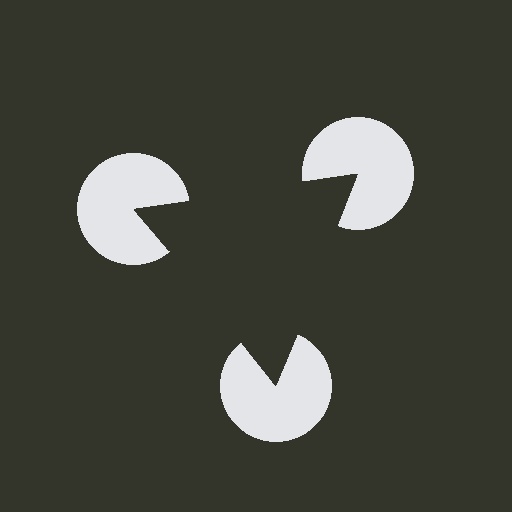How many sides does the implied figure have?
3 sides.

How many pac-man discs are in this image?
There are 3 — one at each vertex of the illusory triangle.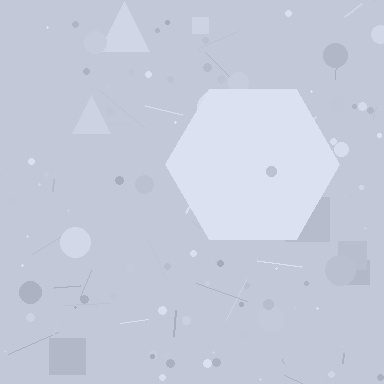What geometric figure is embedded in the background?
A hexagon is embedded in the background.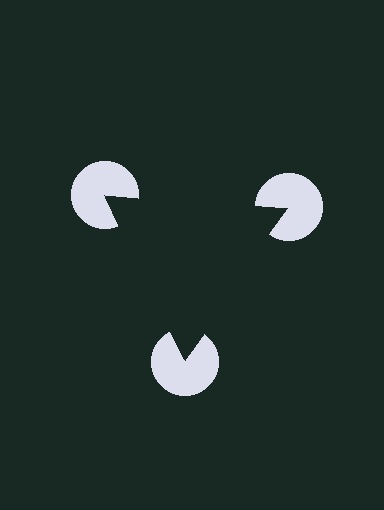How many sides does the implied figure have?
3 sides.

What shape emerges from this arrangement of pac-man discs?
An illusory triangle — its edges are inferred from the aligned wedge cuts in the pac-man discs, not physically drawn.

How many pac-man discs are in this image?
There are 3 — one at each vertex of the illusory triangle.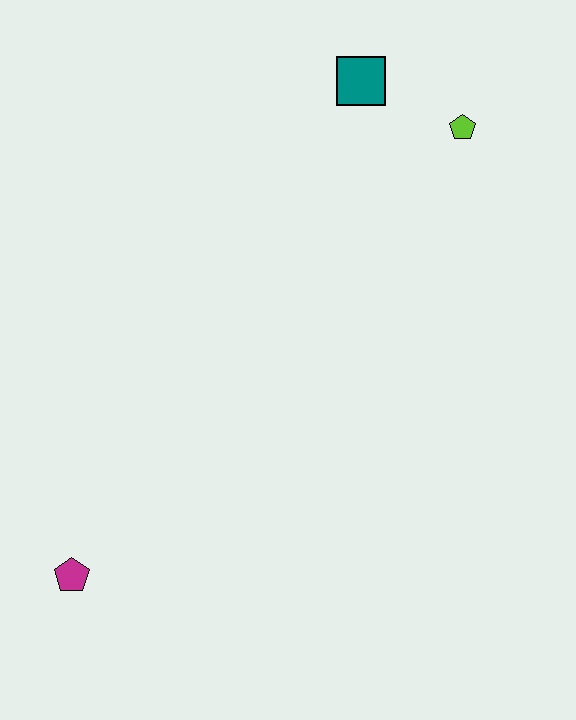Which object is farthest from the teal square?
The magenta pentagon is farthest from the teal square.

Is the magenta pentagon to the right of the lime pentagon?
No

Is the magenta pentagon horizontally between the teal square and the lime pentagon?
No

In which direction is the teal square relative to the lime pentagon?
The teal square is to the left of the lime pentagon.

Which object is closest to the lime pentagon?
The teal square is closest to the lime pentagon.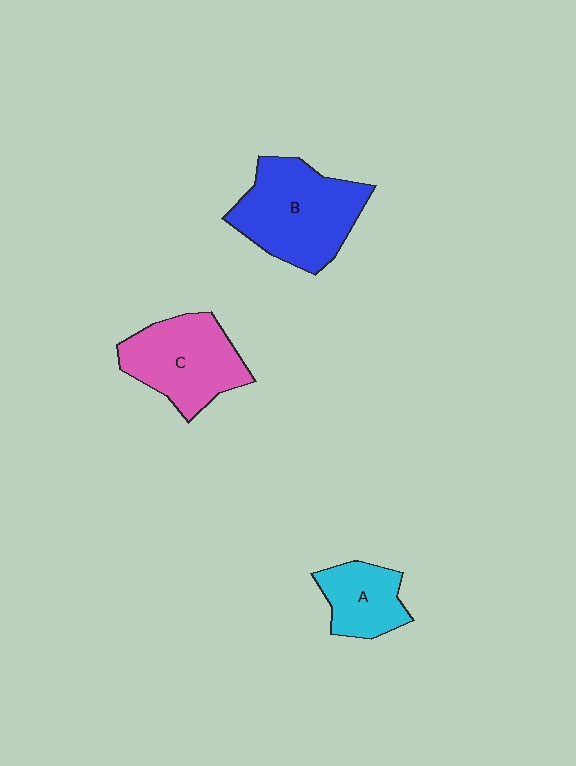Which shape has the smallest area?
Shape A (cyan).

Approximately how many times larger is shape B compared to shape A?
Approximately 1.9 times.